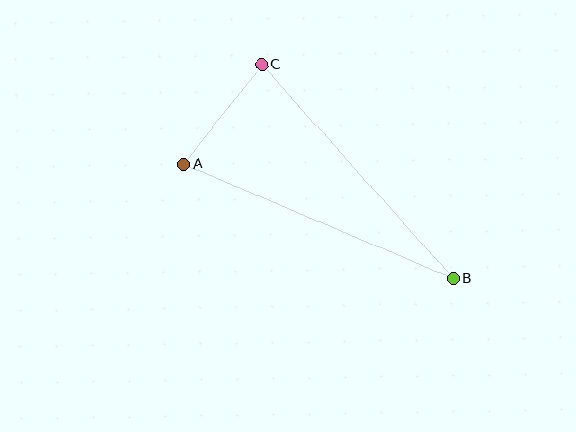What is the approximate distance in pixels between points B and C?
The distance between B and C is approximately 287 pixels.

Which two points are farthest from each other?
Points A and B are farthest from each other.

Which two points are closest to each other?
Points A and C are closest to each other.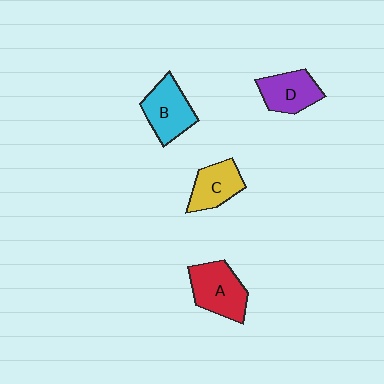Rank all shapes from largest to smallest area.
From largest to smallest: A (red), B (cyan), D (purple), C (yellow).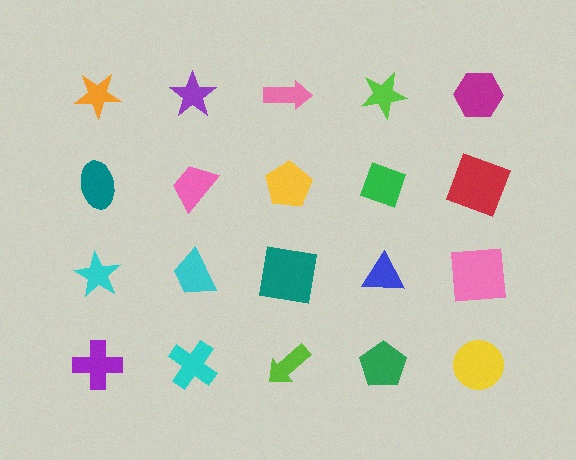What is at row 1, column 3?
A pink arrow.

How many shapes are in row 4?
5 shapes.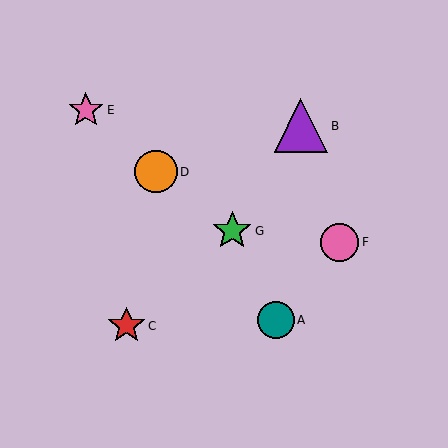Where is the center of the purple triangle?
The center of the purple triangle is at (301, 126).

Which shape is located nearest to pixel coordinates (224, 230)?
The green star (labeled G) at (232, 231) is nearest to that location.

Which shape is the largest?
The purple triangle (labeled B) is the largest.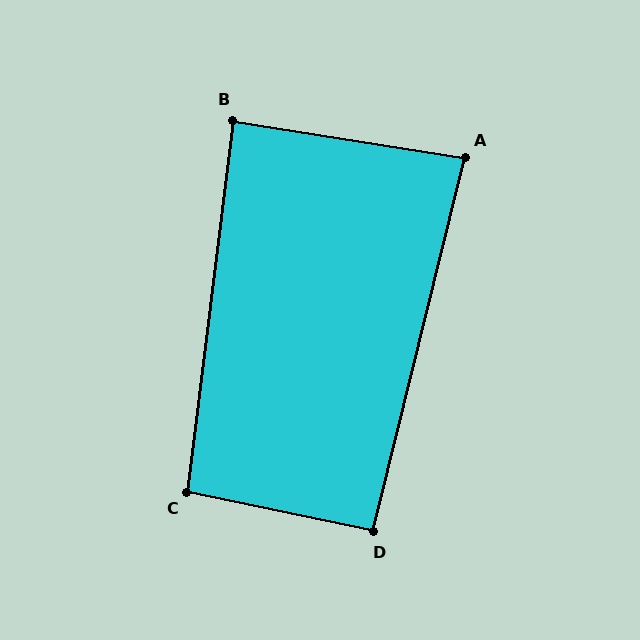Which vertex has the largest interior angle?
C, at approximately 95 degrees.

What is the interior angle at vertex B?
Approximately 88 degrees (approximately right).